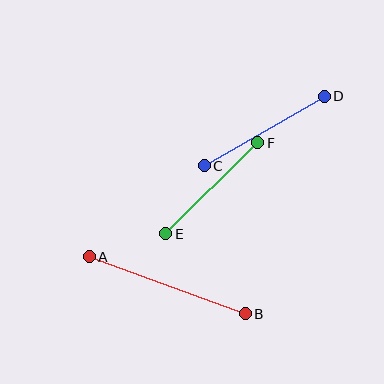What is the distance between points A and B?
The distance is approximately 166 pixels.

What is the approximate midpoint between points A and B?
The midpoint is at approximately (167, 285) pixels.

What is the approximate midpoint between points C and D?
The midpoint is at approximately (264, 131) pixels.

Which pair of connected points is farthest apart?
Points A and B are farthest apart.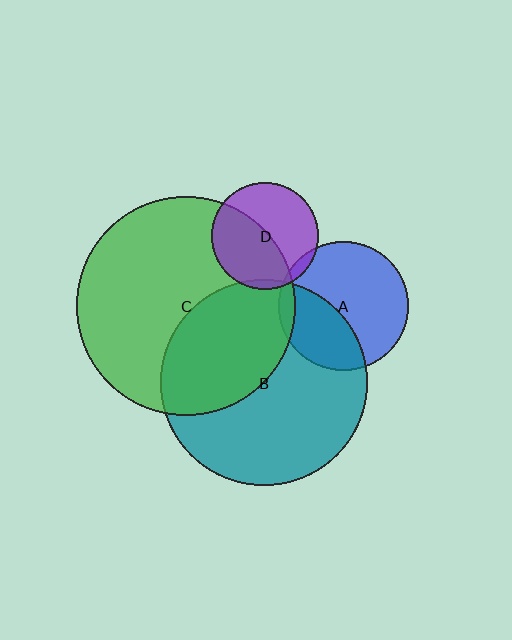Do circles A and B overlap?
Yes.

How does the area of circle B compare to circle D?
Approximately 3.7 times.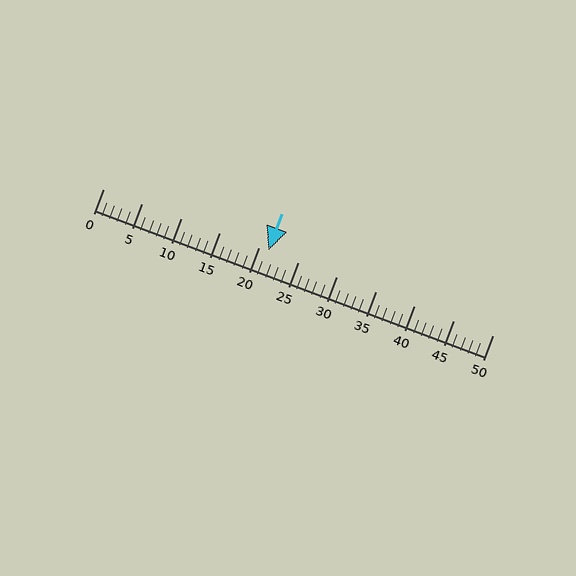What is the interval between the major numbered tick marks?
The major tick marks are spaced 5 units apart.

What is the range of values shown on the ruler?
The ruler shows values from 0 to 50.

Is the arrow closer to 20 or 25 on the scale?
The arrow is closer to 20.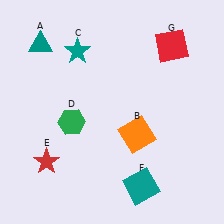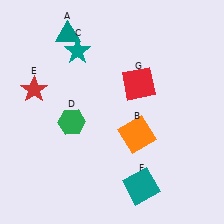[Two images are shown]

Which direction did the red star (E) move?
The red star (E) moved up.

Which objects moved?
The objects that moved are: the teal triangle (A), the red star (E), the red square (G).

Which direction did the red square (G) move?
The red square (G) moved down.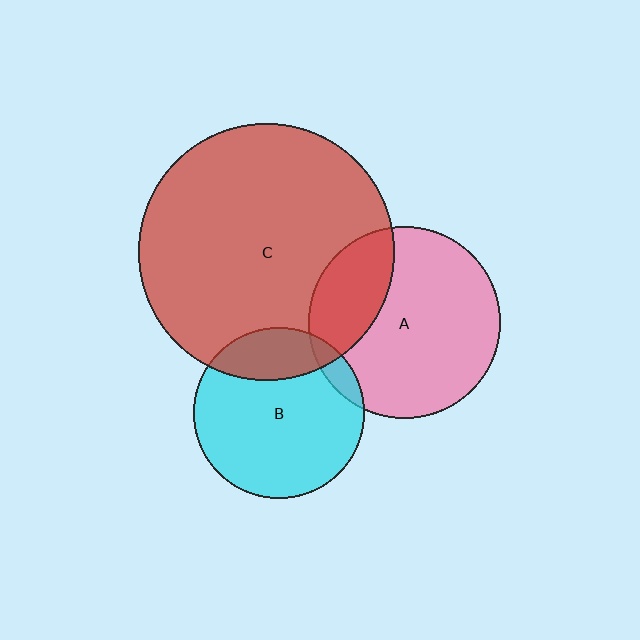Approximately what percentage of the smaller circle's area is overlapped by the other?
Approximately 20%.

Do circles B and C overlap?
Yes.